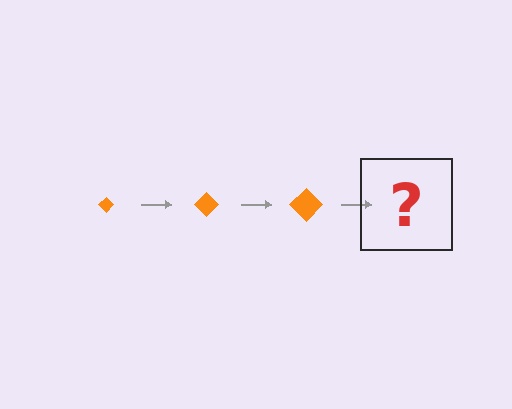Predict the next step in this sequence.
The next step is an orange diamond, larger than the previous one.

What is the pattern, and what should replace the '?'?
The pattern is that the diamond gets progressively larger each step. The '?' should be an orange diamond, larger than the previous one.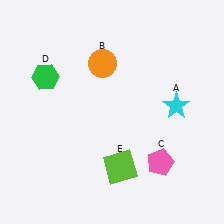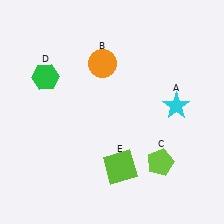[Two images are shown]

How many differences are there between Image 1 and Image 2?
There is 1 difference between the two images.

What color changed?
The pentagon (C) changed from pink in Image 1 to lime in Image 2.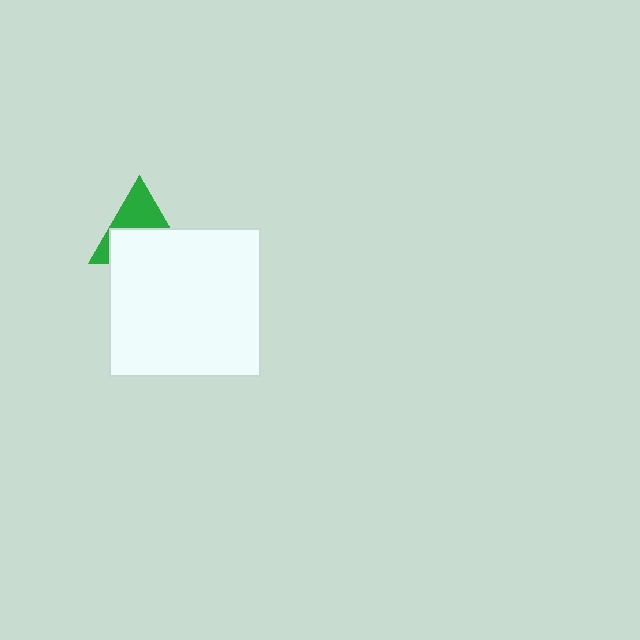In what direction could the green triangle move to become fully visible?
The green triangle could move up. That would shift it out from behind the white rectangle entirely.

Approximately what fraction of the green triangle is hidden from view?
Roughly 56% of the green triangle is hidden behind the white rectangle.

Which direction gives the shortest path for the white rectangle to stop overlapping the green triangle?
Moving down gives the shortest separation.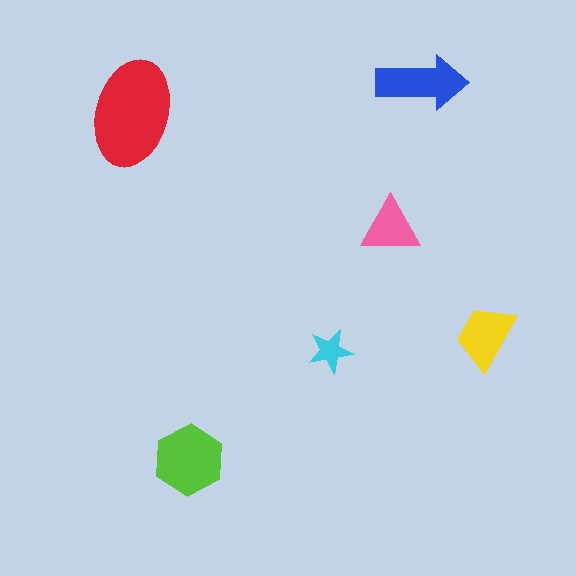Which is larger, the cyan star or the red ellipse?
The red ellipse.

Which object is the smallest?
The cyan star.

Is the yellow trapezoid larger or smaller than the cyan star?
Larger.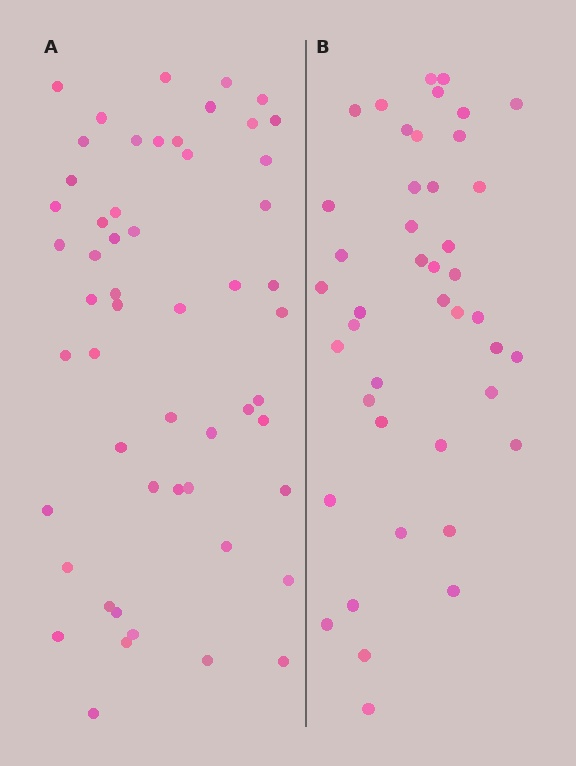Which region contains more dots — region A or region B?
Region A (the left region) has more dots.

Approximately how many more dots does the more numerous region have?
Region A has roughly 12 or so more dots than region B.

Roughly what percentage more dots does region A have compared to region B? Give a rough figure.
About 25% more.